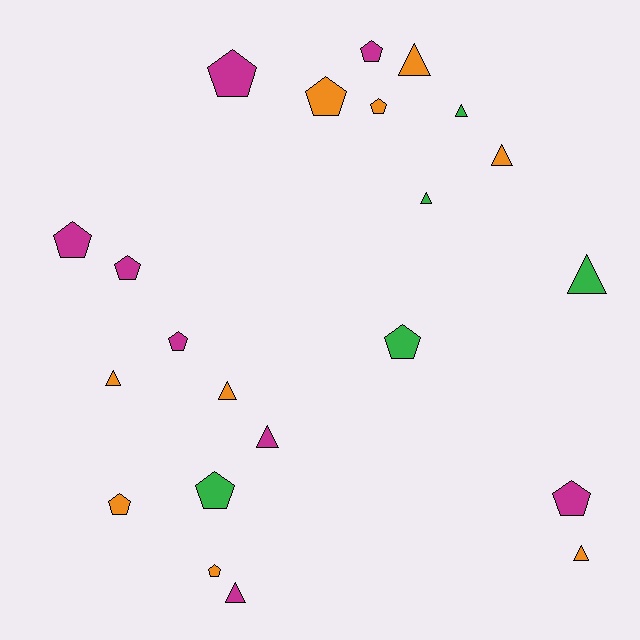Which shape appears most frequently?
Pentagon, with 12 objects.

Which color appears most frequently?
Orange, with 9 objects.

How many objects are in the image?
There are 22 objects.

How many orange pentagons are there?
There are 4 orange pentagons.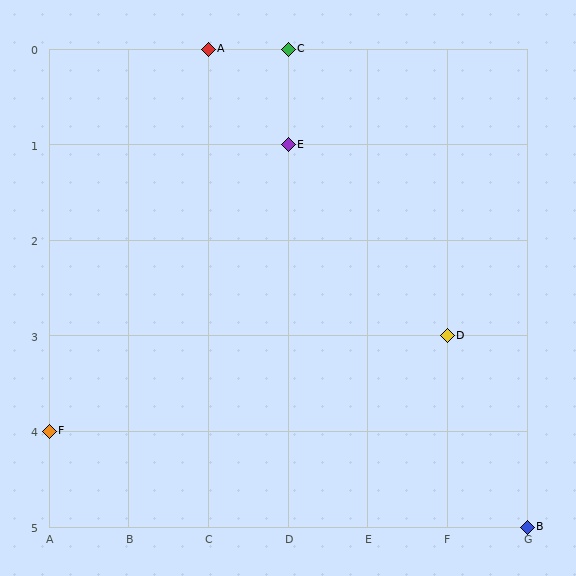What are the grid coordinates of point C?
Point C is at grid coordinates (D, 0).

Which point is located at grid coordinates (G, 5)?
Point B is at (G, 5).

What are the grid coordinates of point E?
Point E is at grid coordinates (D, 1).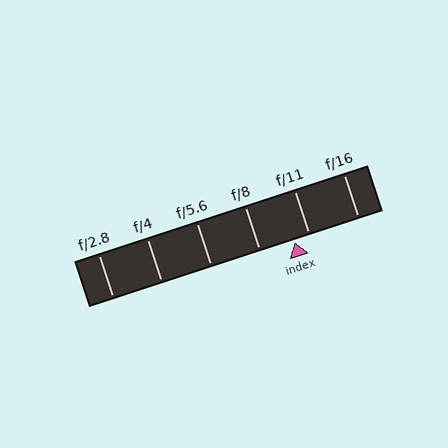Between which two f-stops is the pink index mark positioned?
The index mark is between f/8 and f/11.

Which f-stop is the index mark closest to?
The index mark is closest to f/11.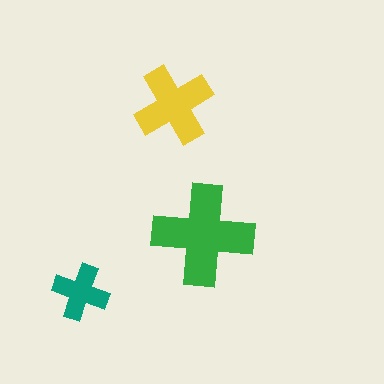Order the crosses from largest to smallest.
the green one, the yellow one, the teal one.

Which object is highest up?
The yellow cross is topmost.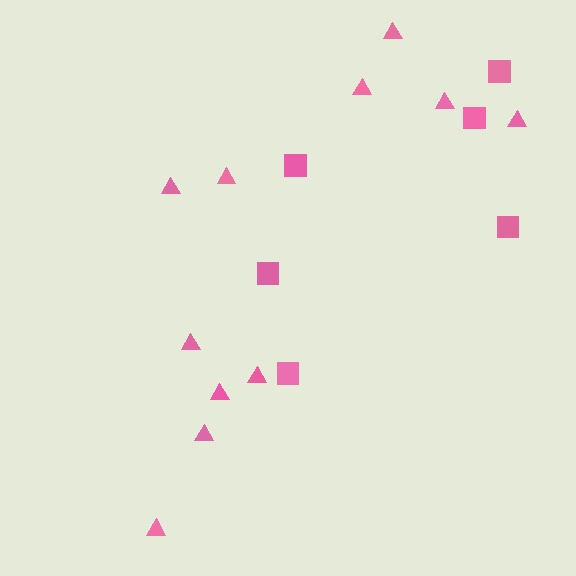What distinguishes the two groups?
There are 2 groups: one group of squares (6) and one group of triangles (11).